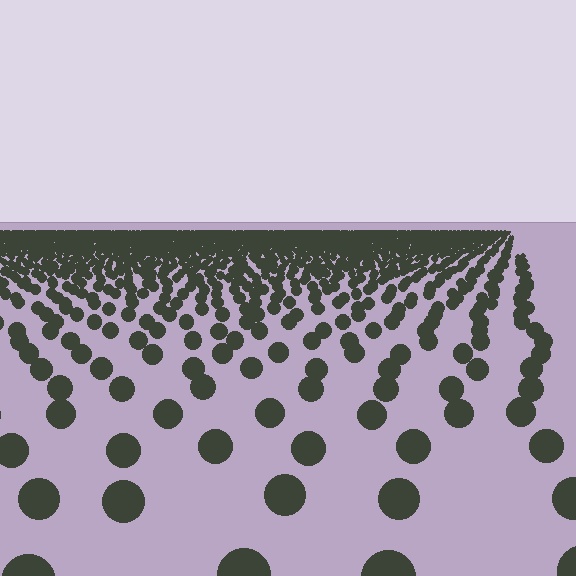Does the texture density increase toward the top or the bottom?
Density increases toward the top.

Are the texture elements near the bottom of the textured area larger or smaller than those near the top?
Larger. Near the bottom, elements are closer to the viewer and appear at a bigger on-screen size.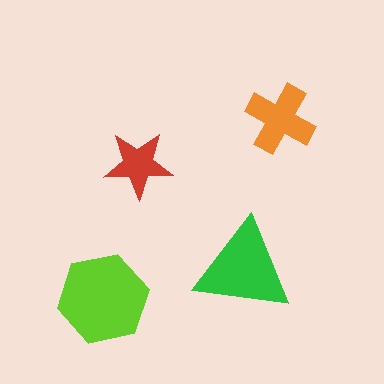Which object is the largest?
The lime hexagon.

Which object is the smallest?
The red star.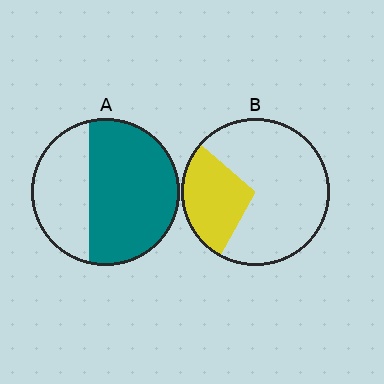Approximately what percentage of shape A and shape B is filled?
A is approximately 65% and B is approximately 30%.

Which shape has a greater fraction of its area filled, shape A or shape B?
Shape A.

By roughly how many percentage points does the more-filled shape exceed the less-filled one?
By roughly 35 percentage points (A over B).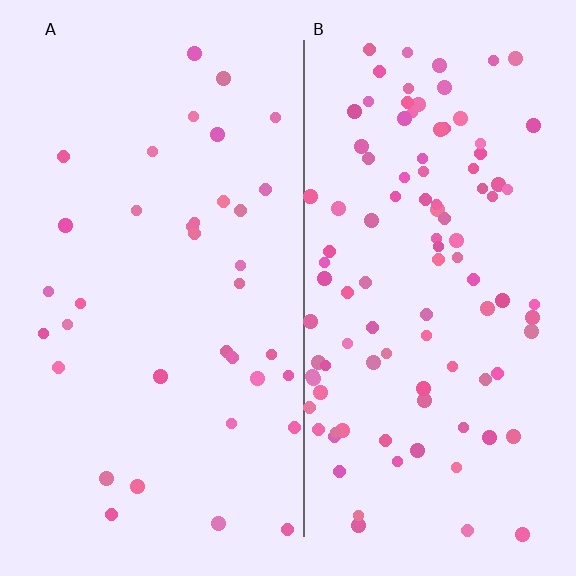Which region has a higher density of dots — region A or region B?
B (the right).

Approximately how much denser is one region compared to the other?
Approximately 2.9× — region B over region A.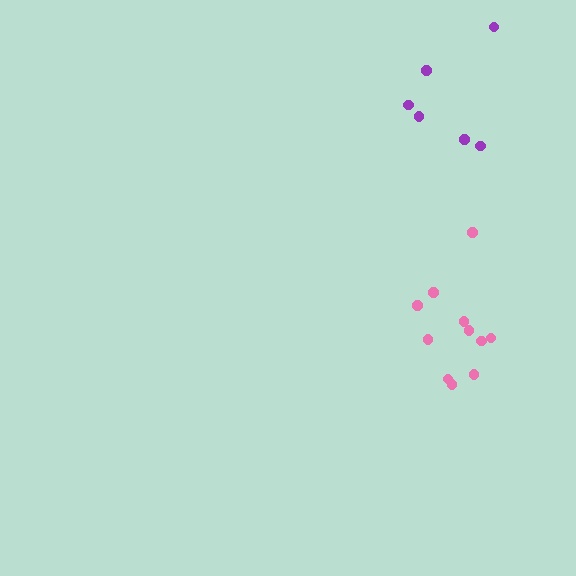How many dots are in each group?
Group 1: 11 dots, Group 2: 6 dots (17 total).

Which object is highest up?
The purple cluster is topmost.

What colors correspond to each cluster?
The clusters are colored: pink, purple.